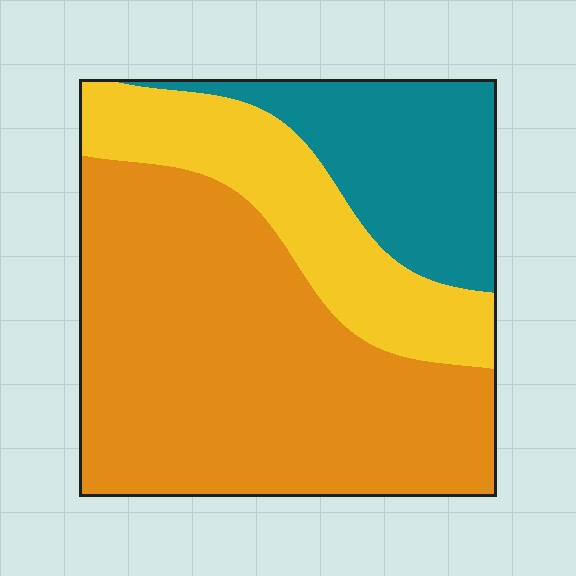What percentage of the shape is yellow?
Yellow covers around 25% of the shape.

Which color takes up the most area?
Orange, at roughly 55%.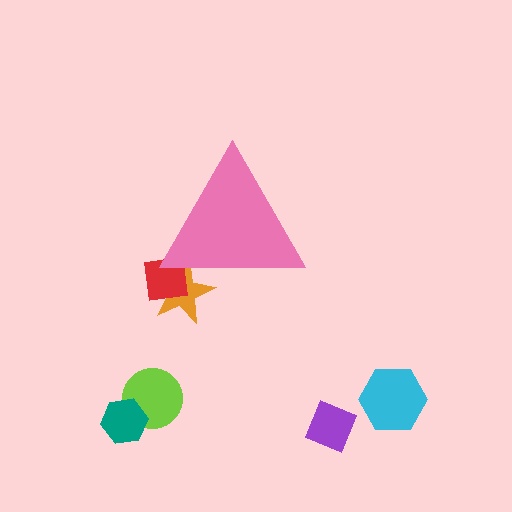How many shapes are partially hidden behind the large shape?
2 shapes are partially hidden.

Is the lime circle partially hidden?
No, the lime circle is fully visible.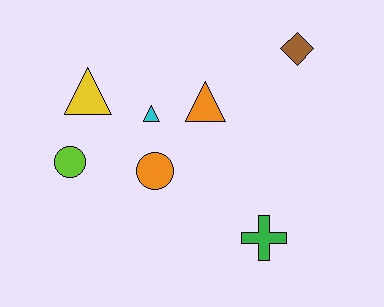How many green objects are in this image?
There is 1 green object.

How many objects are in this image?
There are 7 objects.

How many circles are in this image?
There are 2 circles.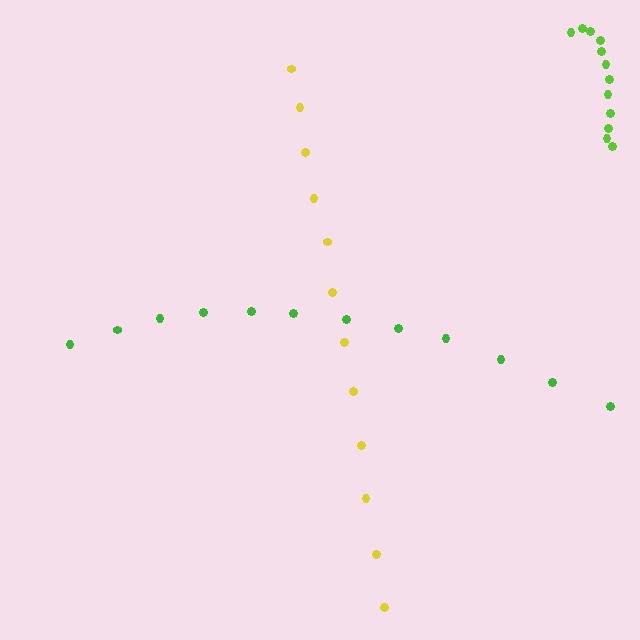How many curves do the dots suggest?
There are 3 distinct paths.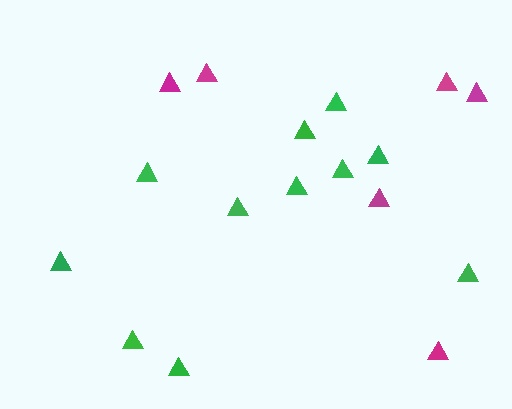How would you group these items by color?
There are 2 groups: one group of green triangles (11) and one group of magenta triangles (6).